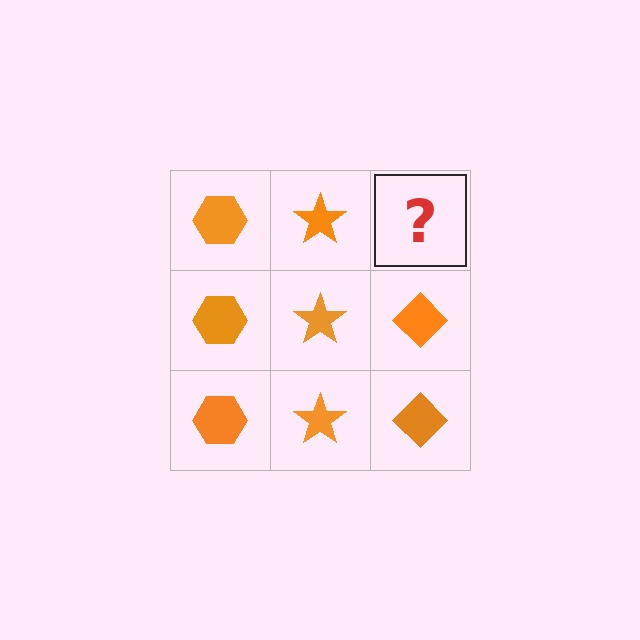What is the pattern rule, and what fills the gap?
The rule is that each column has a consistent shape. The gap should be filled with an orange diamond.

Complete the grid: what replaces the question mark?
The question mark should be replaced with an orange diamond.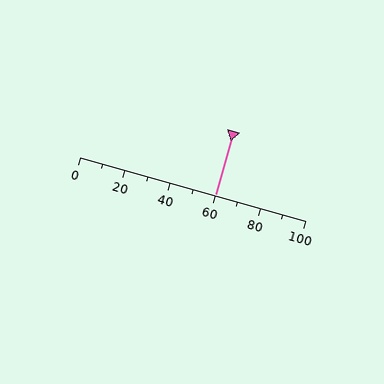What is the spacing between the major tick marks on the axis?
The major ticks are spaced 20 apart.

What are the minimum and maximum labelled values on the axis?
The axis runs from 0 to 100.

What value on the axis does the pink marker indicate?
The marker indicates approximately 60.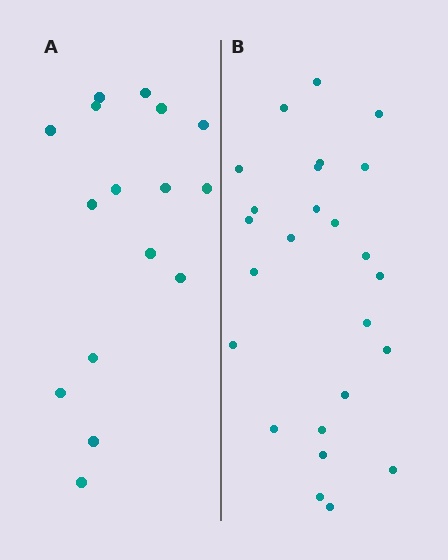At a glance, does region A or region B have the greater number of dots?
Region B (the right region) has more dots.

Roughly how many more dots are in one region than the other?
Region B has roughly 8 or so more dots than region A.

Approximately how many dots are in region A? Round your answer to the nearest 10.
About 20 dots. (The exact count is 16, which rounds to 20.)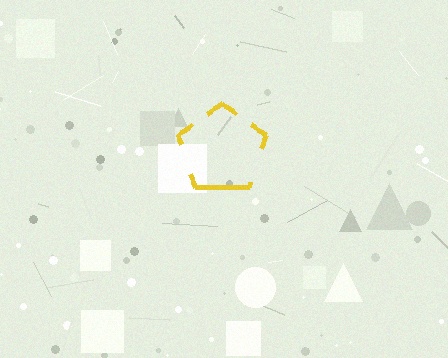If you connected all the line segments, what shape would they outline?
They would outline a pentagon.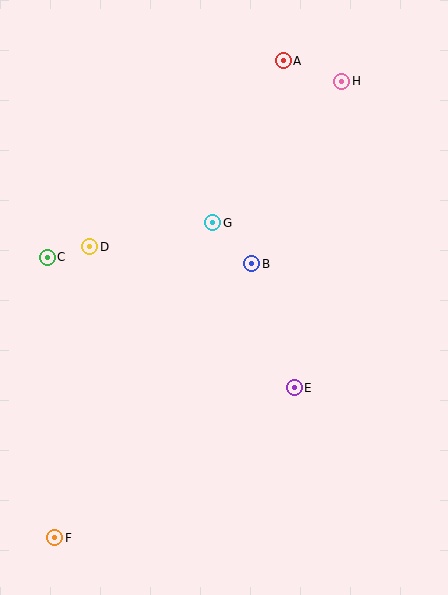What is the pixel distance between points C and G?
The distance between C and G is 169 pixels.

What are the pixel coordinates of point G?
Point G is at (213, 223).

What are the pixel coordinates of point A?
Point A is at (283, 61).